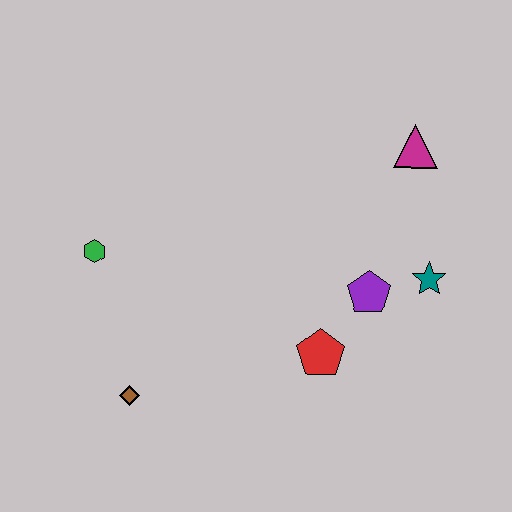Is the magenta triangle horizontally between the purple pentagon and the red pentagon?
No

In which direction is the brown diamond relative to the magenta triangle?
The brown diamond is to the left of the magenta triangle.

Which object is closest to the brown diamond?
The green hexagon is closest to the brown diamond.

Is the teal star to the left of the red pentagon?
No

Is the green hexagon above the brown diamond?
Yes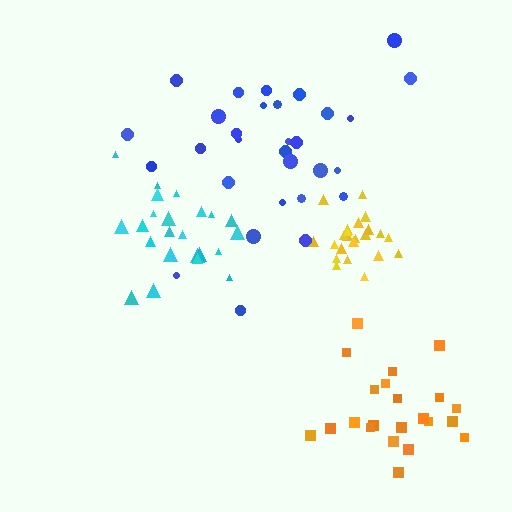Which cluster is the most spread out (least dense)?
Blue.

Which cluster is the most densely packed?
Yellow.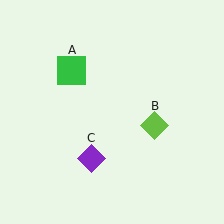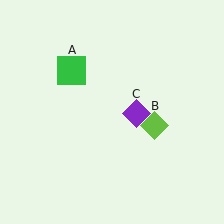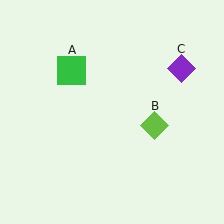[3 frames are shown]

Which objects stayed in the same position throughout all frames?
Green square (object A) and lime diamond (object B) remained stationary.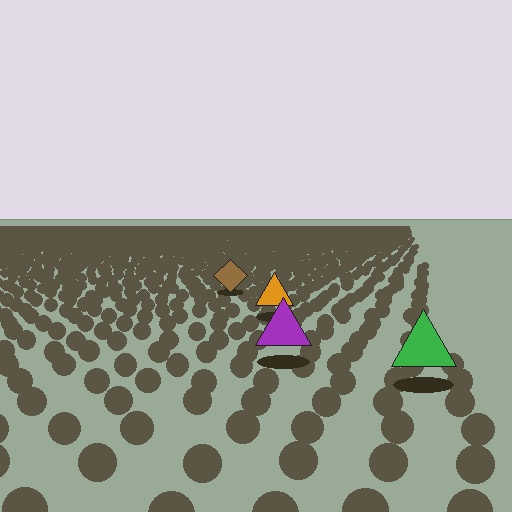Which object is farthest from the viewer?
The brown diamond is farthest from the viewer. It appears smaller and the ground texture around it is denser.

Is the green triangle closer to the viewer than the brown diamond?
Yes. The green triangle is closer — you can tell from the texture gradient: the ground texture is coarser near it.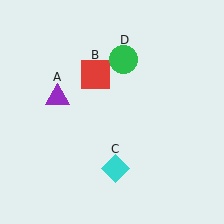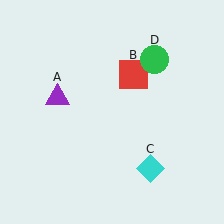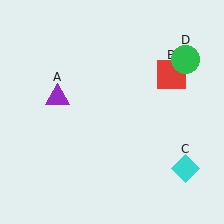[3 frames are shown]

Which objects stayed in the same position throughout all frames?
Purple triangle (object A) remained stationary.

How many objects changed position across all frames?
3 objects changed position: red square (object B), cyan diamond (object C), green circle (object D).